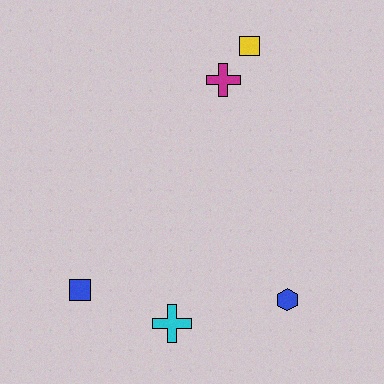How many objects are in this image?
There are 5 objects.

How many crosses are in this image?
There are 2 crosses.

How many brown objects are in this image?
There are no brown objects.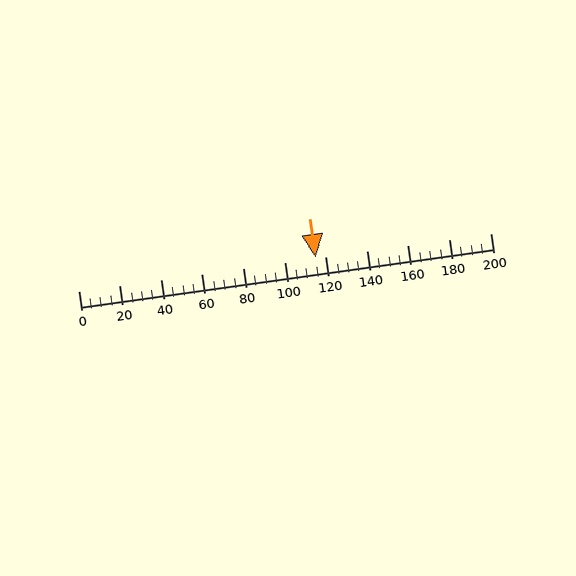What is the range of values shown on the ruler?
The ruler shows values from 0 to 200.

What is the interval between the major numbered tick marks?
The major tick marks are spaced 20 units apart.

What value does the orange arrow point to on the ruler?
The orange arrow points to approximately 115.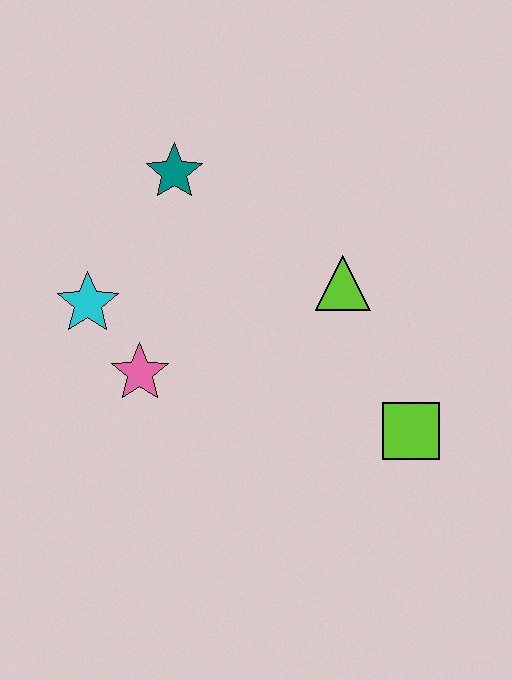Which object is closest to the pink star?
The cyan star is closest to the pink star.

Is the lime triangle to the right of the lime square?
No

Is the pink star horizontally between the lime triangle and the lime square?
No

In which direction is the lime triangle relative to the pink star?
The lime triangle is to the right of the pink star.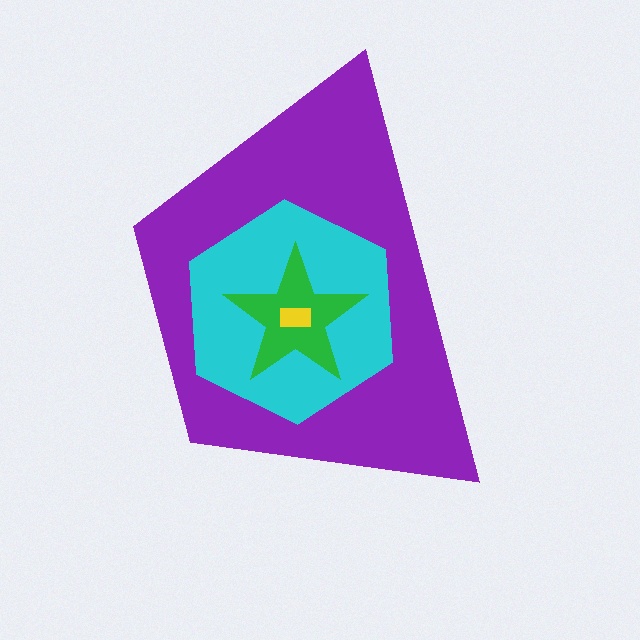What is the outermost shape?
The purple trapezoid.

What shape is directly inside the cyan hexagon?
The green star.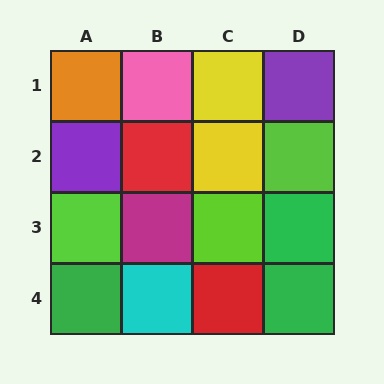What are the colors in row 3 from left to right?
Lime, magenta, lime, green.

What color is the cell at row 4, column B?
Cyan.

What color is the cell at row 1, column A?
Orange.